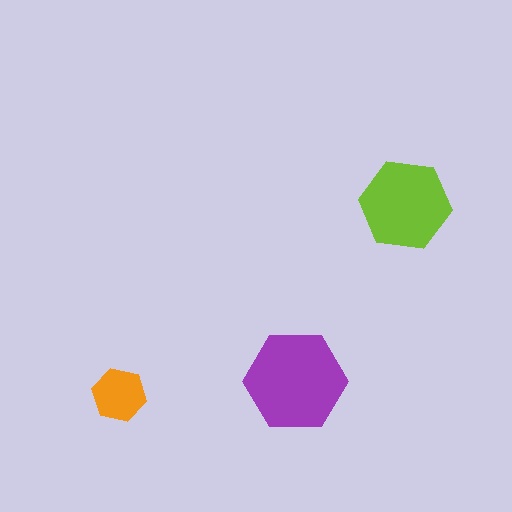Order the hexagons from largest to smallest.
the purple one, the lime one, the orange one.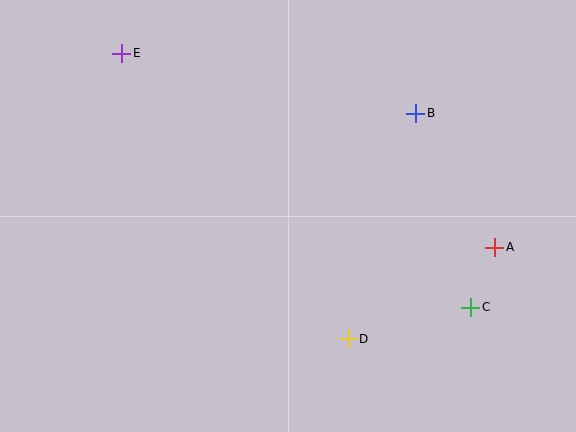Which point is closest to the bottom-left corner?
Point D is closest to the bottom-left corner.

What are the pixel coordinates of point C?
Point C is at (471, 307).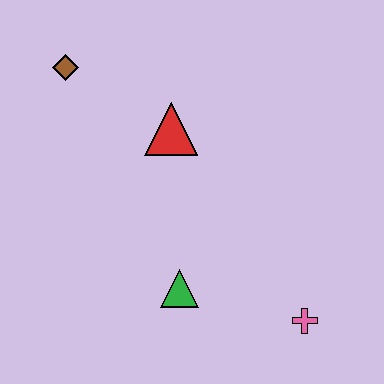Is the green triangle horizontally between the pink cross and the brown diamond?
Yes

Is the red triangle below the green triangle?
No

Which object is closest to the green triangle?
The pink cross is closest to the green triangle.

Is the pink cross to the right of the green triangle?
Yes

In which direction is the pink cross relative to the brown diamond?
The pink cross is below the brown diamond.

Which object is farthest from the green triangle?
The brown diamond is farthest from the green triangle.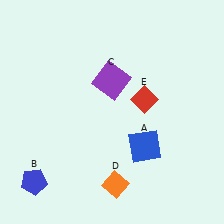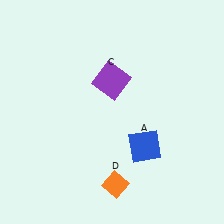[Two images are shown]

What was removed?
The red diamond (E), the blue pentagon (B) were removed in Image 2.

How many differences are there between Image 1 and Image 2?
There are 2 differences between the two images.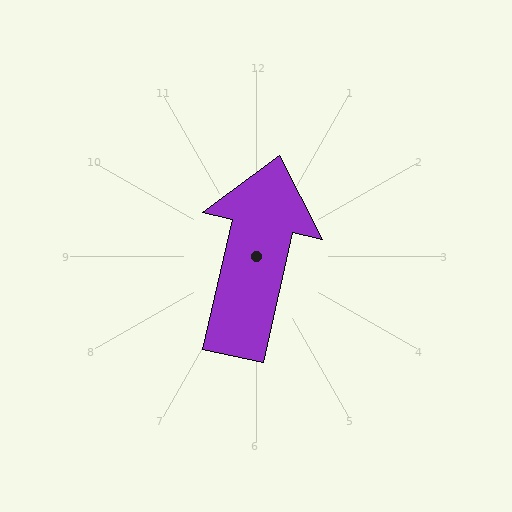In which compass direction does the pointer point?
North.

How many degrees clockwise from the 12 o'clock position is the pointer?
Approximately 13 degrees.